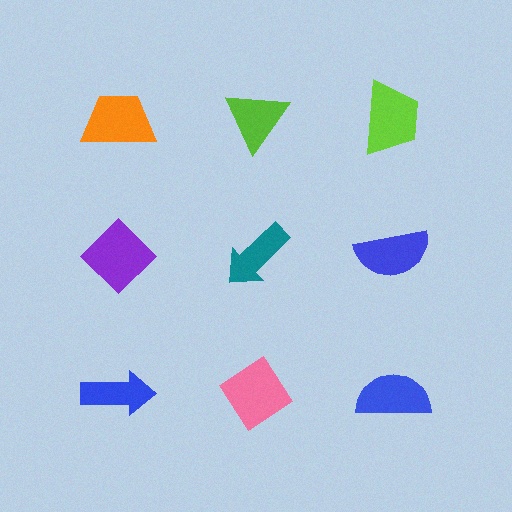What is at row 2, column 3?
A blue semicircle.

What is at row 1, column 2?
A lime triangle.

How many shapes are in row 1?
3 shapes.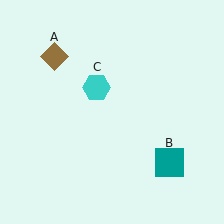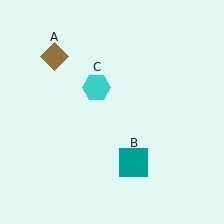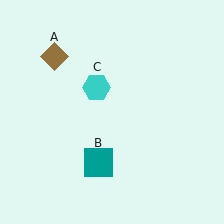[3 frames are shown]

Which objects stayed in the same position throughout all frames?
Brown diamond (object A) and cyan hexagon (object C) remained stationary.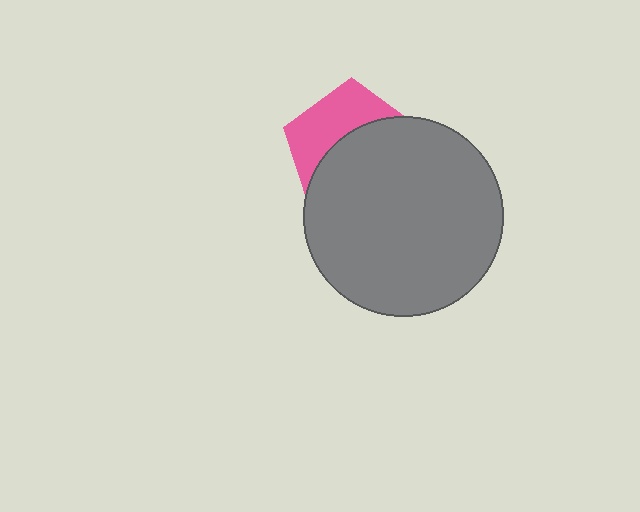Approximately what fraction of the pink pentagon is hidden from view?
Roughly 60% of the pink pentagon is hidden behind the gray circle.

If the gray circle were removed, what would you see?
You would see the complete pink pentagon.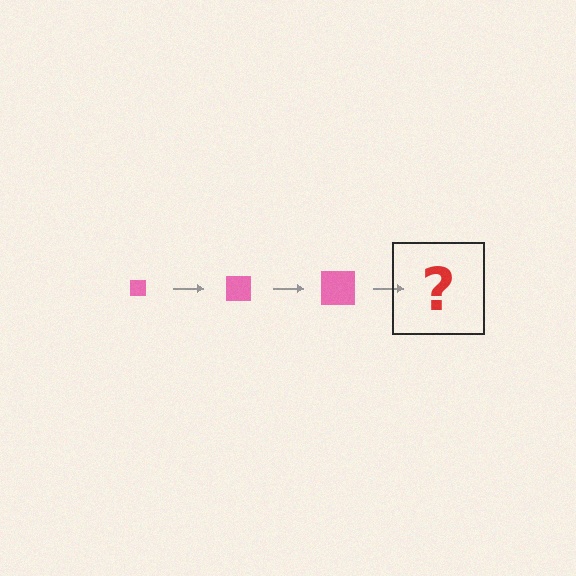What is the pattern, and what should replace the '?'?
The pattern is that the square gets progressively larger each step. The '?' should be a pink square, larger than the previous one.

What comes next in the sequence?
The next element should be a pink square, larger than the previous one.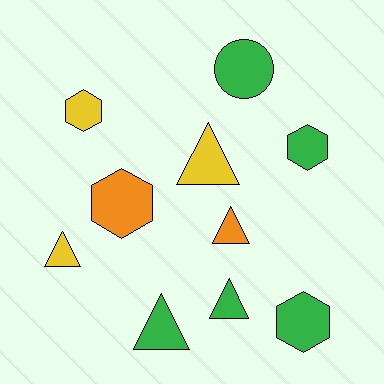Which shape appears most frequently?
Triangle, with 5 objects.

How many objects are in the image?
There are 10 objects.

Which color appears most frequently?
Green, with 5 objects.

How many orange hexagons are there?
There is 1 orange hexagon.